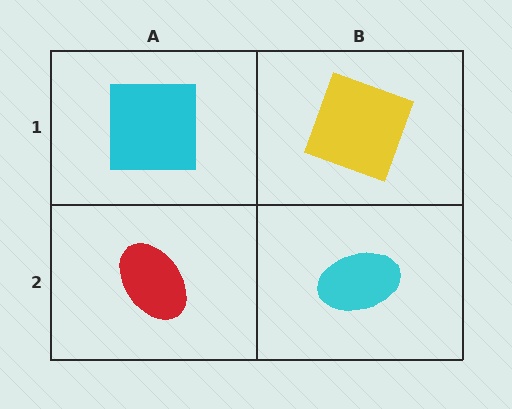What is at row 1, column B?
A yellow square.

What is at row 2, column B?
A cyan ellipse.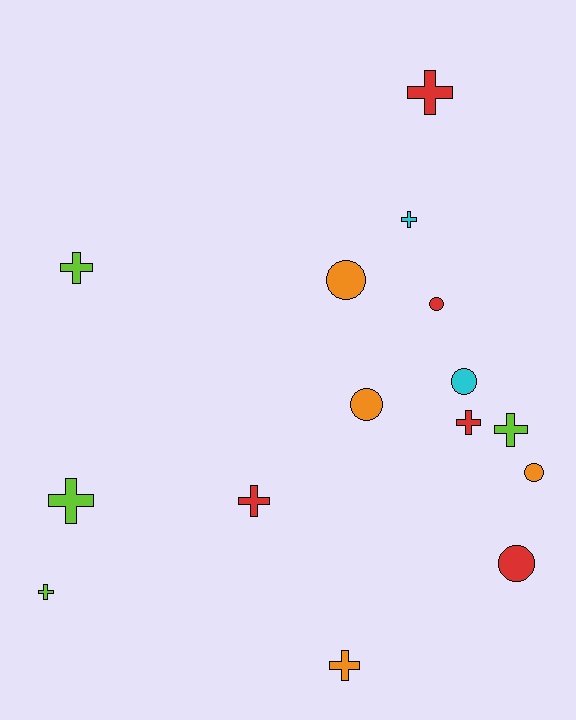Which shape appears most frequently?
Cross, with 9 objects.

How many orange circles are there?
There are 3 orange circles.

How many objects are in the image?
There are 15 objects.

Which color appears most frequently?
Red, with 5 objects.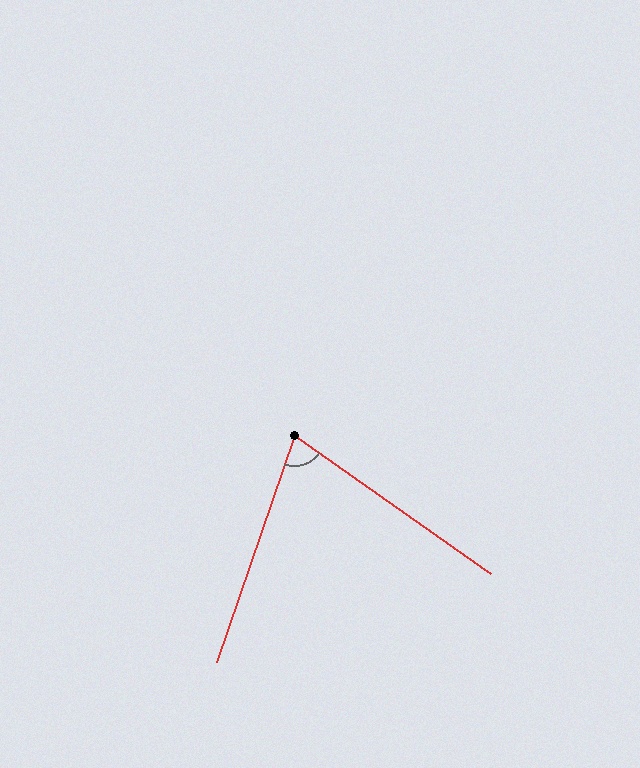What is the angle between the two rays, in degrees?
Approximately 74 degrees.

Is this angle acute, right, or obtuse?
It is acute.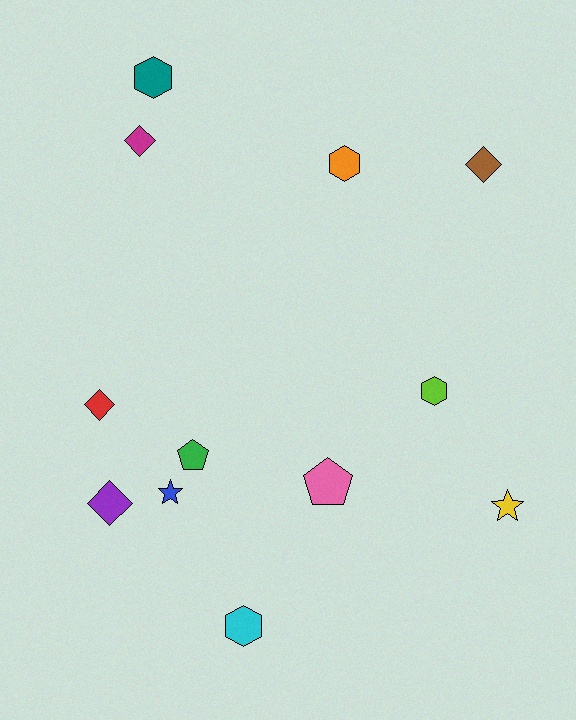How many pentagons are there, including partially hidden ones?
There are 2 pentagons.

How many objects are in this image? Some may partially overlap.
There are 12 objects.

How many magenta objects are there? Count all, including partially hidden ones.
There is 1 magenta object.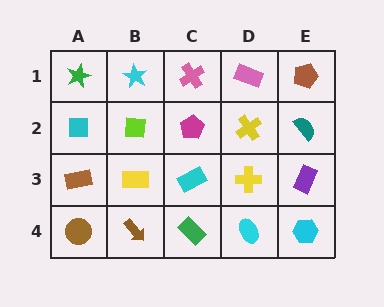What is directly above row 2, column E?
A brown pentagon.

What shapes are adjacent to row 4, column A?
A brown rectangle (row 3, column A), a brown arrow (row 4, column B).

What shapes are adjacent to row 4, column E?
A purple rectangle (row 3, column E), a cyan ellipse (row 4, column D).